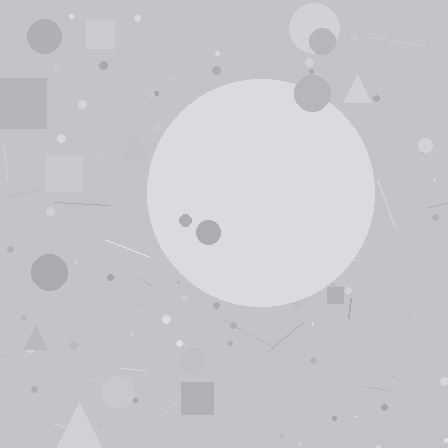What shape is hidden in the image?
A circle is hidden in the image.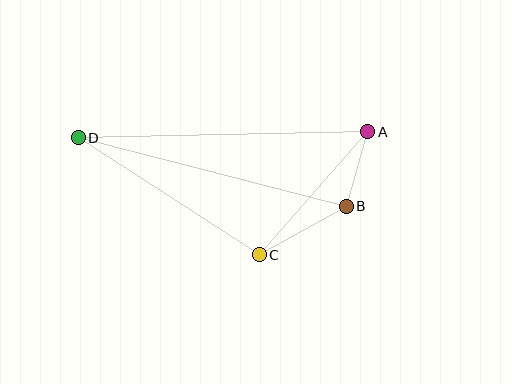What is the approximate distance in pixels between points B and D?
The distance between B and D is approximately 277 pixels.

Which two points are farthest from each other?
Points A and D are farthest from each other.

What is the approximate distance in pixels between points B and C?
The distance between B and C is approximately 100 pixels.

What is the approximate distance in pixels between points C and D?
The distance between C and D is approximately 215 pixels.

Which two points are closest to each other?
Points A and B are closest to each other.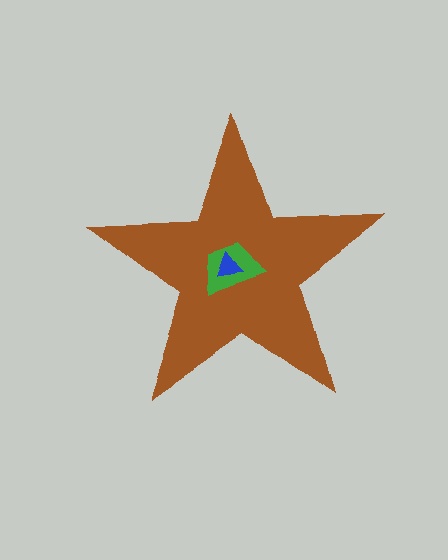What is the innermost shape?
The blue triangle.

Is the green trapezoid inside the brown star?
Yes.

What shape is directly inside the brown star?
The green trapezoid.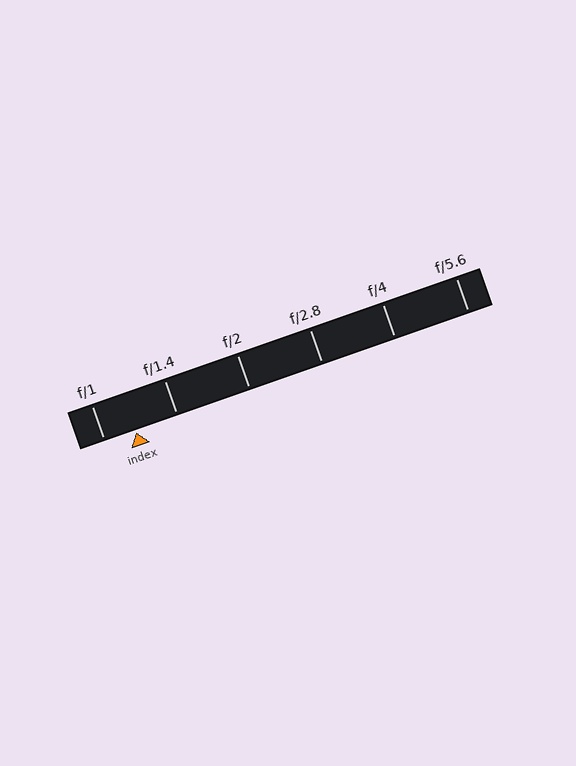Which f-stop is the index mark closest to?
The index mark is closest to f/1.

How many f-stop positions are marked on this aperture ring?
There are 6 f-stop positions marked.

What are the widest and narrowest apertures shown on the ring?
The widest aperture shown is f/1 and the narrowest is f/5.6.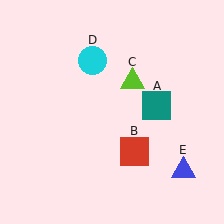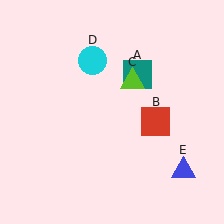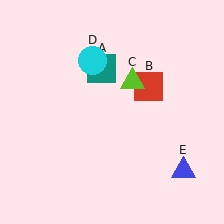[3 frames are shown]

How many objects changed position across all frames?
2 objects changed position: teal square (object A), red square (object B).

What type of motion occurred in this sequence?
The teal square (object A), red square (object B) rotated counterclockwise around the center of the scene.